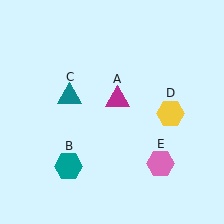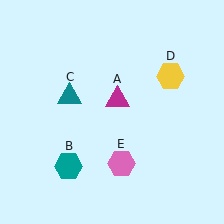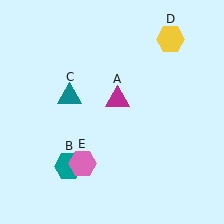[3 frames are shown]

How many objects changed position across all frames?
2 objects changed position: yellow hexagon (object D), pink hexagon (object E).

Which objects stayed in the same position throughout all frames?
Magenta triangle (object A) and teal hexagon (object B) and teal triangle (object C) remained stationary.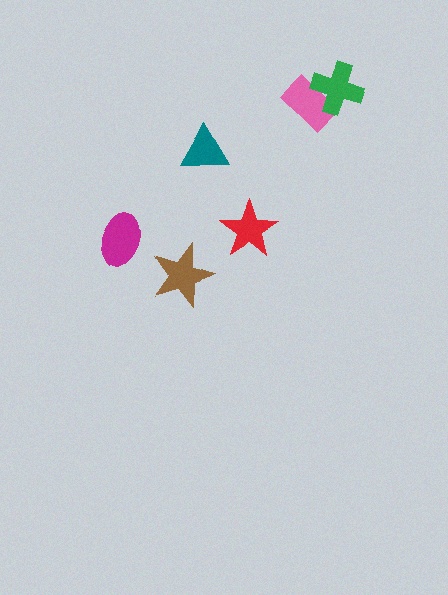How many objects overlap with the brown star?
0 objects overlap with the brown star.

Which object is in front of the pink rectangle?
The green cross is in front of the pink rectangle.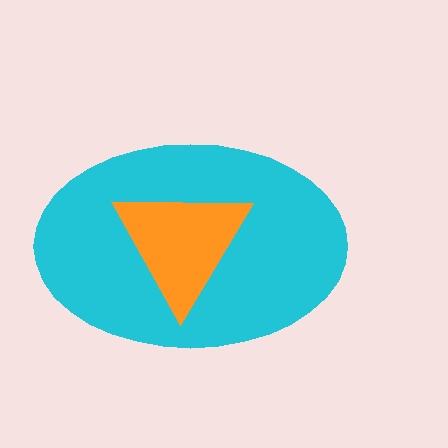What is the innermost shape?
The orange triangle.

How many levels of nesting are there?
2.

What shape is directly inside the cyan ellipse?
The orange triangle.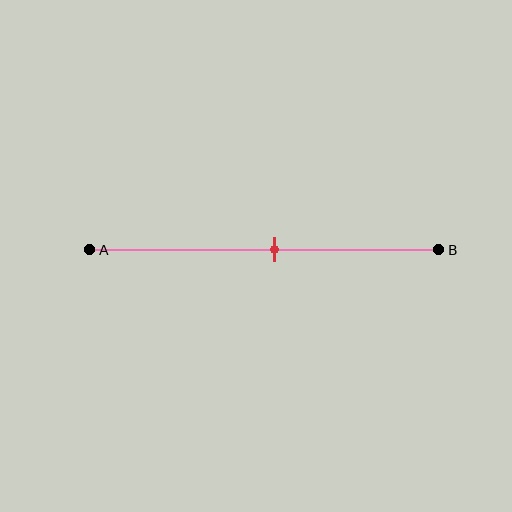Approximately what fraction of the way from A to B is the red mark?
The red mark is approximately 55% of the way from A to B.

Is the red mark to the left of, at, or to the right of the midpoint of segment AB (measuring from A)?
The red mark is to the right of the midpoint of segment AB.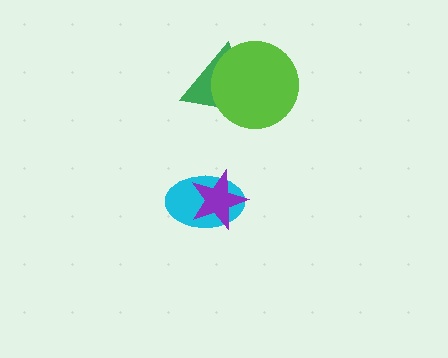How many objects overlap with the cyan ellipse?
1 object overlaps with the cyan ellipse.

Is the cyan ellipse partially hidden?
Yes, it is partially covered by another shape.